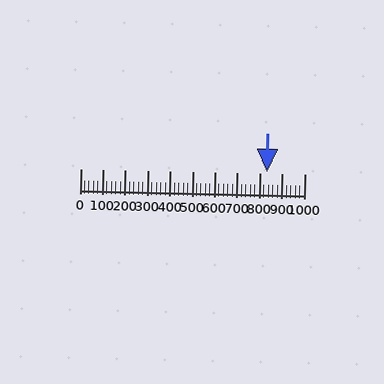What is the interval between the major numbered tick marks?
The major tick marks are spaced 100 units apart.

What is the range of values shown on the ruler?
The ruler shows values from 0 to 1000.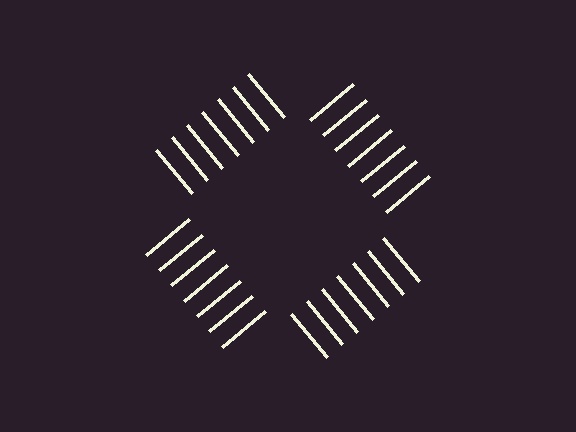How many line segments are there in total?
28 — 7 along each of the 4 edges.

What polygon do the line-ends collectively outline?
An illusory square — the line segments terminate on its edges but no continuous stroke is drawn.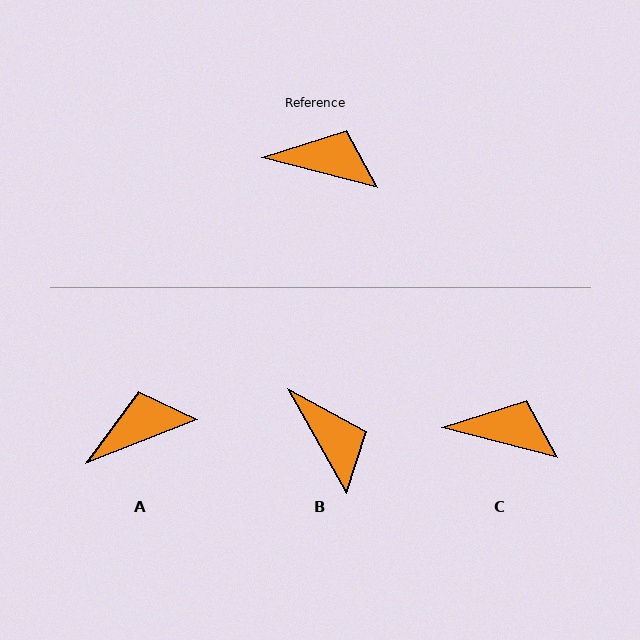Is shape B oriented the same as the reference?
No, it is off by about 46 degrees.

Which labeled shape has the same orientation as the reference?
C.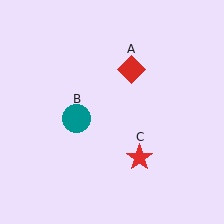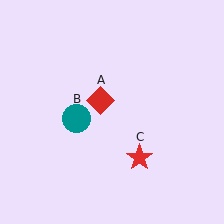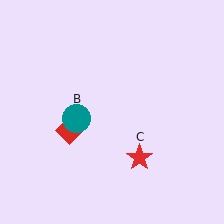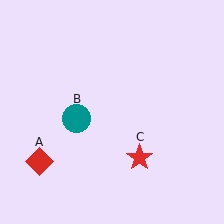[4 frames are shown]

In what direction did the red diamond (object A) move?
The red diamond (object A) moved down and to the left.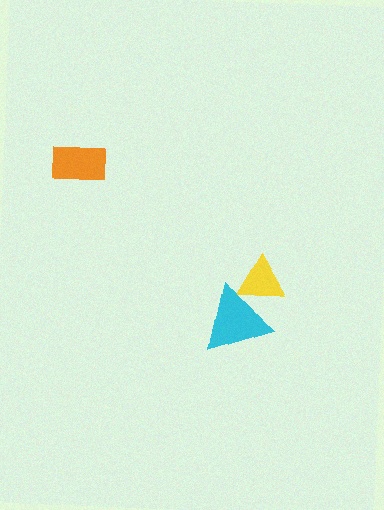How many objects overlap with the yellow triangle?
1 object overlaps with the yellow triangle.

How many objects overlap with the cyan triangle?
1 object overlaps with the cyan triangle.